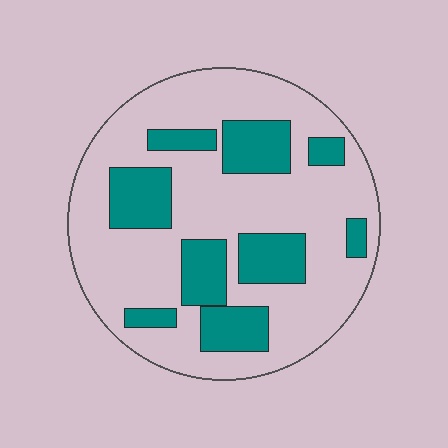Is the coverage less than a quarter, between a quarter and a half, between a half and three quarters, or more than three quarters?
Between a quarter and a half.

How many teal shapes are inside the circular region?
9.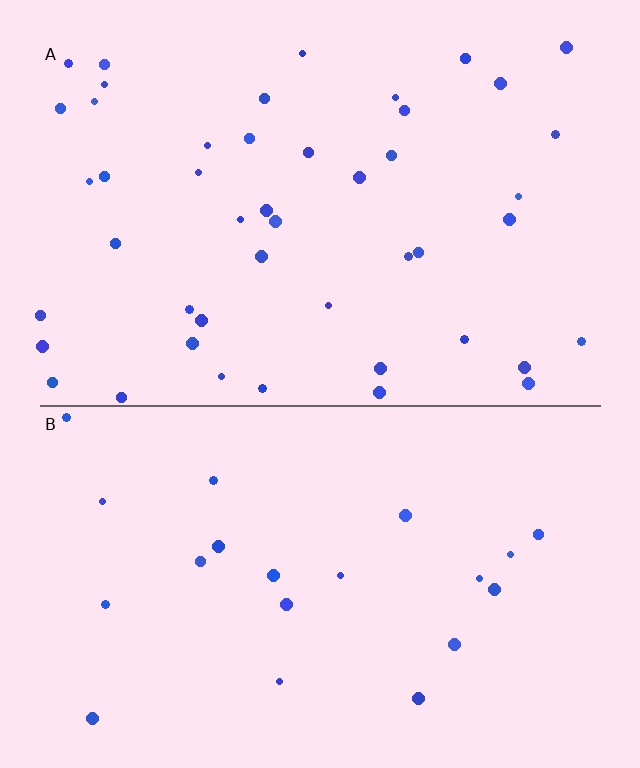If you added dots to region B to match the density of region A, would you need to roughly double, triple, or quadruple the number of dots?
Approximately double.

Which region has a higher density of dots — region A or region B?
A (the top).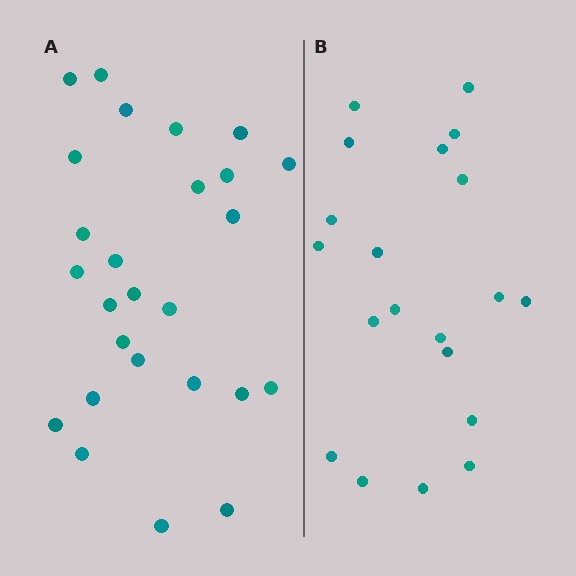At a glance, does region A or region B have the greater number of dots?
Region A (the left region) has more dots.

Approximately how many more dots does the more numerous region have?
Region A has about 6 more dots than region B.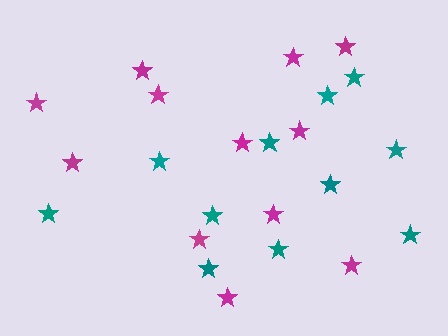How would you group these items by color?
There are 2 groups: one group of magenta stars (12) and one group of teal stars (11).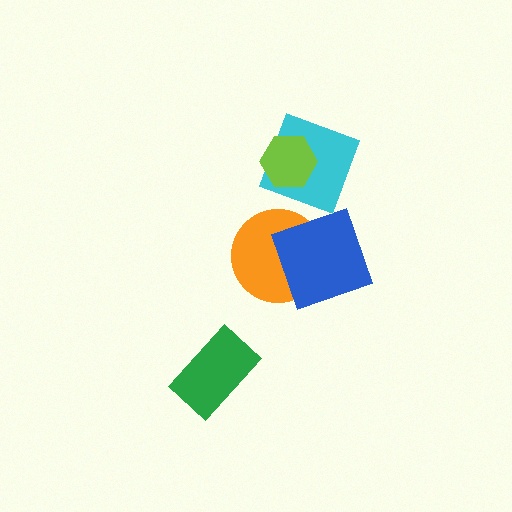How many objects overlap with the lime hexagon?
1 object overlaps with the lime hexagon.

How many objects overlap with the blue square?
1 object overlaps with the blue square.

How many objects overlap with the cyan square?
1 object overlaps with the cyan square.